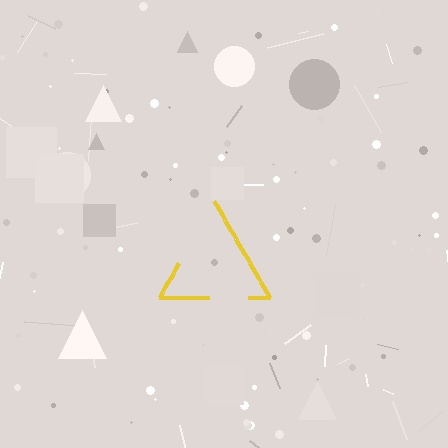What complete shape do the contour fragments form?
The contour fragments form a triangle.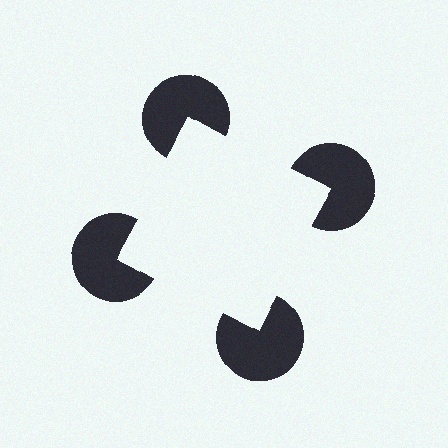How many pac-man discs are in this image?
There are 4 — one at each vertex of the illusory square.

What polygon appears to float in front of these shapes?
An illusory square — its edges are inferred from the aligned wedge cuts in the pac-man discs, not physically drawn.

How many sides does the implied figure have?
4 sides.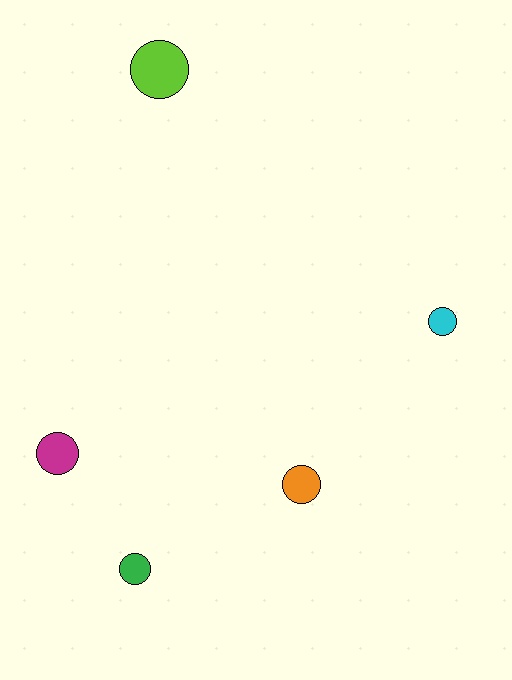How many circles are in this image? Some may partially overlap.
There are 5 circles.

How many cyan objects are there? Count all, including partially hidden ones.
There is 1 cyan object.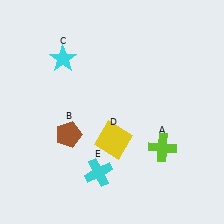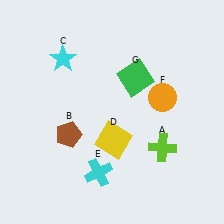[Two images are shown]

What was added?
An orange circle (F), a green square (G) were added in Image 2.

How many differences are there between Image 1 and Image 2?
There are 2 differences between the two images.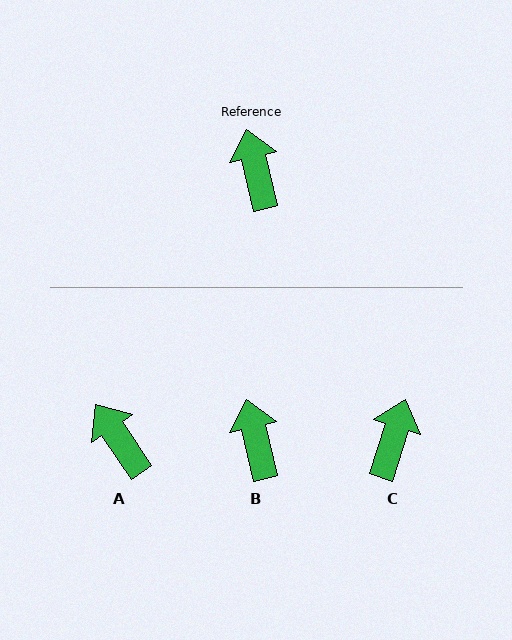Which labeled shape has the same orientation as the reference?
B.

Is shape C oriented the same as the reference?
No, it is off by about 32 degrees.